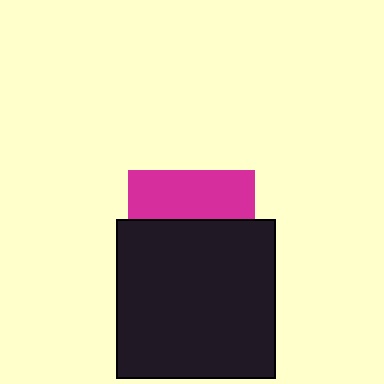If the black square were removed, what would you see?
You would see the complete magenta square.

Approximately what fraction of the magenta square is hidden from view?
Roughly 61% of the magenta square is hidden behind the black square.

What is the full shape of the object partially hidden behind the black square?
The partially hidden object is a magenta square.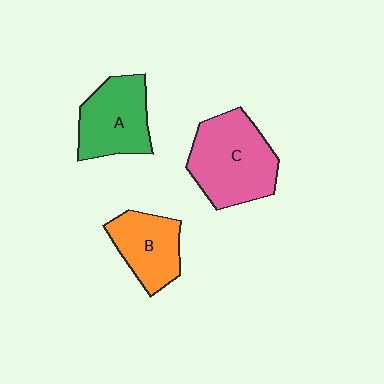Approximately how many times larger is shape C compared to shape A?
Approximately 1.3 times.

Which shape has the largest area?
Shape C (pink).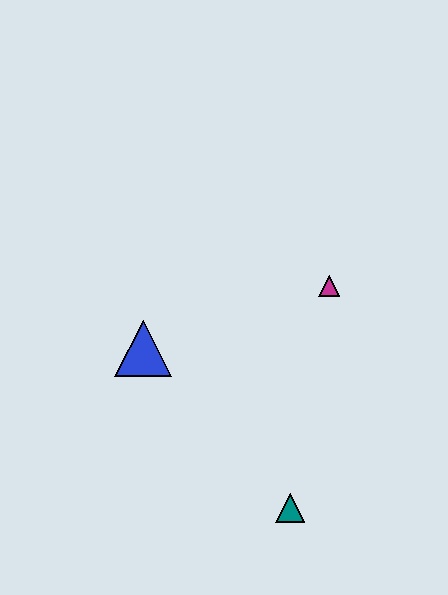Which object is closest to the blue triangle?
The magenta triangle is closest to the blue triangle.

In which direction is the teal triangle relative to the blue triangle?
The teal triangle is below the blue triangle.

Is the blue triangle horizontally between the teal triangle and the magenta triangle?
No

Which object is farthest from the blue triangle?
The teal triangle is farthest from the blue triangle.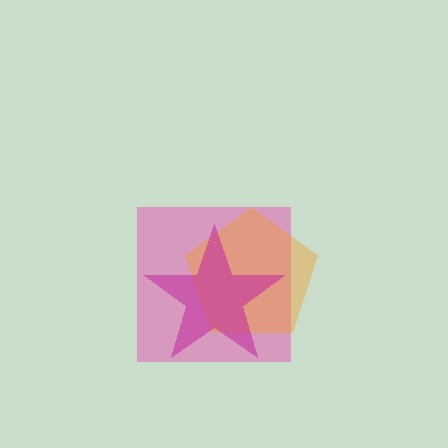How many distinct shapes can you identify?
There are 3 distinct shapes: a pink square, an orange pentagon, a magenta star.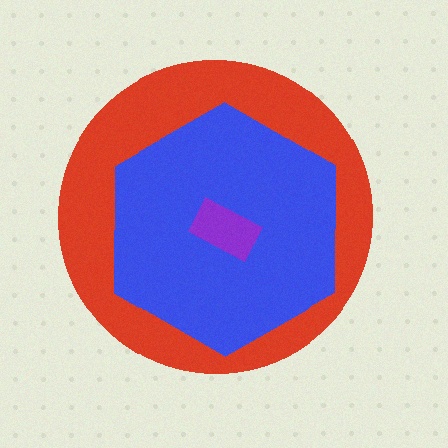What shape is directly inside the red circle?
The blue hexagon.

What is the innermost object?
The purple rectangle.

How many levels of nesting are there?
3.